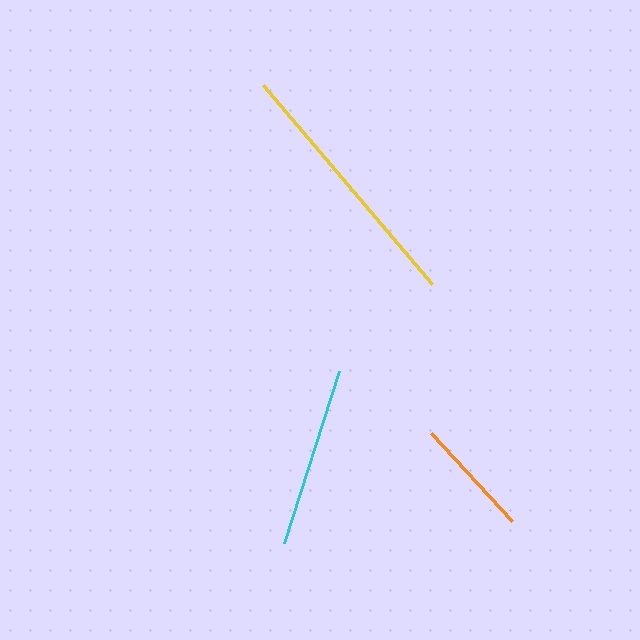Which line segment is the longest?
The yellow line is the longest at approximately 261 pixels.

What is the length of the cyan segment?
The cyan segment is approximately 180 pixels long.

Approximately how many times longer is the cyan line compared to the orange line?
The cyan line is approximately 1.5 times the length of the orange line.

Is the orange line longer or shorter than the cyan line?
The cyan line is longer than the orange line.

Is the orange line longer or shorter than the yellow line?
The yellow line is longer than the orange line.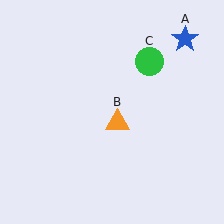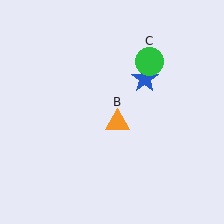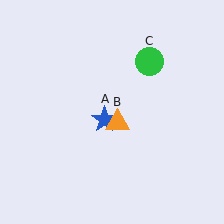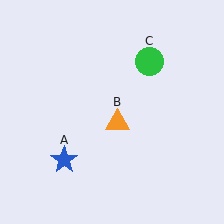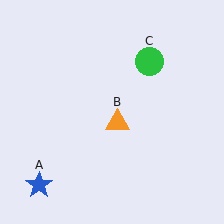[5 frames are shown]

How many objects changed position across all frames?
1 object changed position: blue star (object A).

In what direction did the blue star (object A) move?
The blue star (object A) moved down and to the left.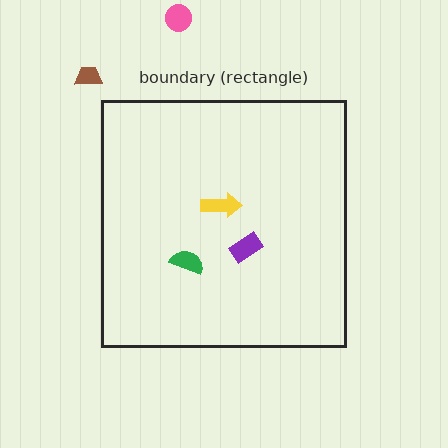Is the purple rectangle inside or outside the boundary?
Inside.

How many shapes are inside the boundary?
3 inside, 2 outside.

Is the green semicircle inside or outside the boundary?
Inside.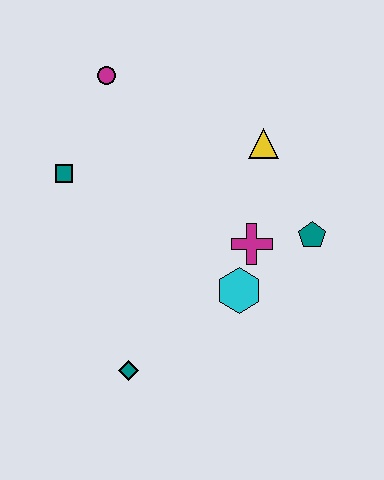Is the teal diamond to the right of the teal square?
Yes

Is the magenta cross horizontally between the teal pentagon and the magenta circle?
Yes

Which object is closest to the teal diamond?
The cyan hexagon is closest to the teal diamond.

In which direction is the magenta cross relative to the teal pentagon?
The magenta cross is to the left of the teal pentagon.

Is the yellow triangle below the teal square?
No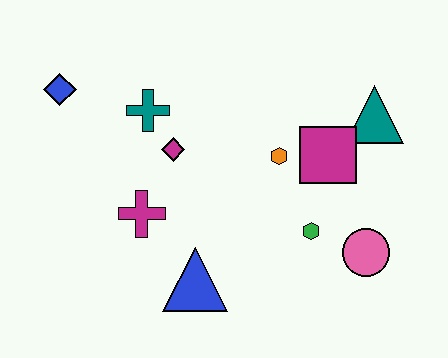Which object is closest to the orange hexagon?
The magenta square is closest to the orange hexagon.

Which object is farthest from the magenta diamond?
The pink circle is farthest from the magenta diamond.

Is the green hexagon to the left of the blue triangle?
No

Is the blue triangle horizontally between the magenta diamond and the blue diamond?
No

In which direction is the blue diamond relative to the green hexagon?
The blue diamond is to the left of the green hexagon.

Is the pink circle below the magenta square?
Yes